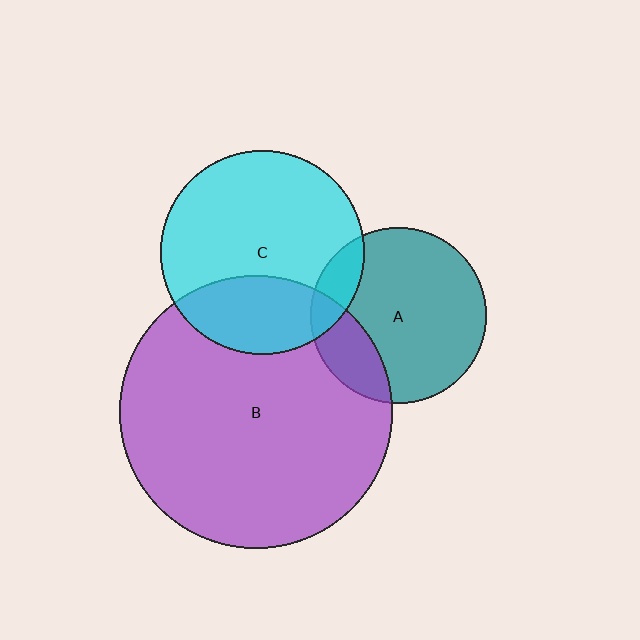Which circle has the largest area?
Circle B (purple).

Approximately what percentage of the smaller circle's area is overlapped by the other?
Approximately 15%.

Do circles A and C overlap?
Yes.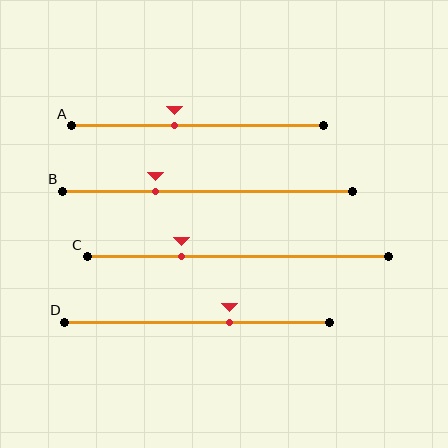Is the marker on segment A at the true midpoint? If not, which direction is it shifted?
No, the marker on segment A is shifted to the left by about 9% of the segment length.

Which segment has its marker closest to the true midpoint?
Segment A has its marker closest to the true midpoint.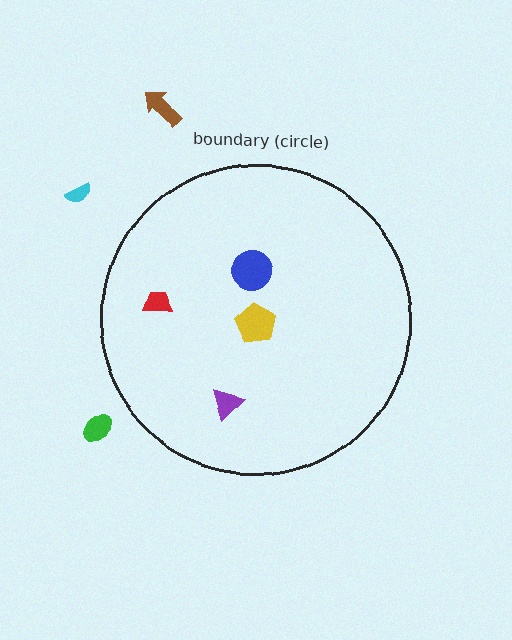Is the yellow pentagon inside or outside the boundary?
Inside.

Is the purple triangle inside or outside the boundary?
Inside.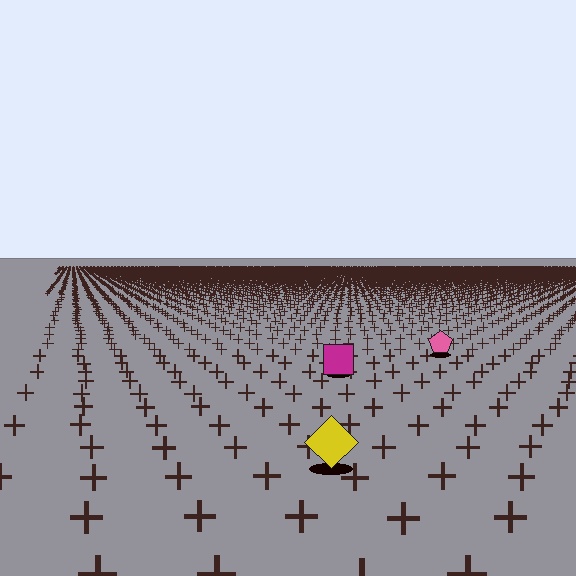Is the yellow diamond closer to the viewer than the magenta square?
Yes. The yellow diamond is closer — you can tell from the texture gradient: the ground texture is coarser near it.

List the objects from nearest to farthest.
From nearest to farthest: the yellow diamond, the magenta square, the pink pentagon.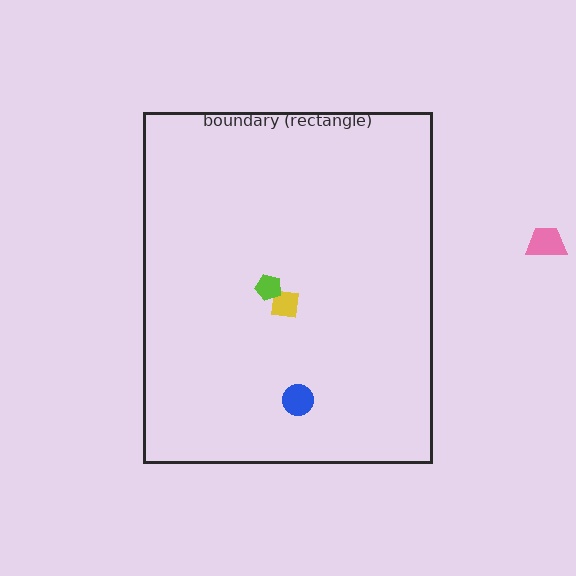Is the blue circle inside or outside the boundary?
Inside.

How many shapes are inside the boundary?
3 inside, 1 outside.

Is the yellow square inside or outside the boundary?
Inside.